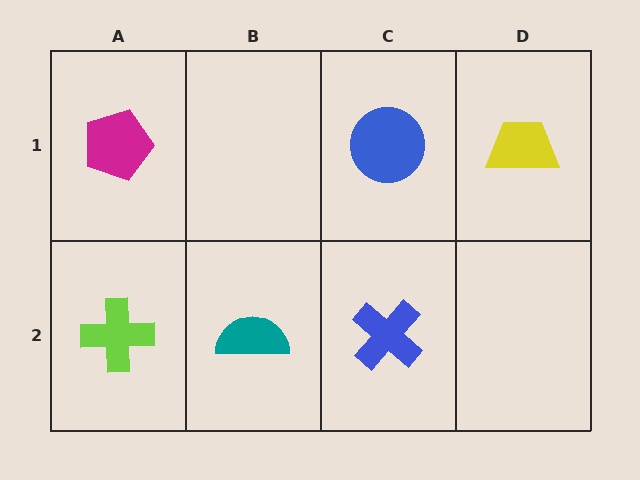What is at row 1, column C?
A blue circle.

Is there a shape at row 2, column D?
No, that cell is empty.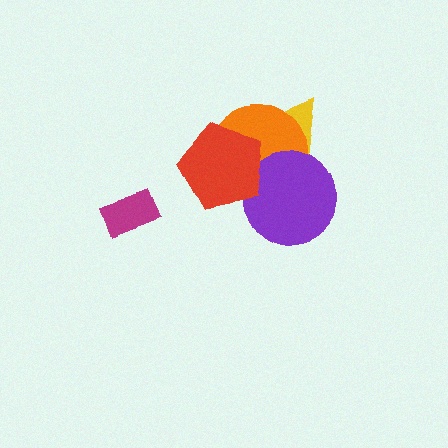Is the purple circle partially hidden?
Yes, it is partially covered by another shape.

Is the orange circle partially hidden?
Yes, it is partially covered by another shape.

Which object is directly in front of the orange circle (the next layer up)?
The purple circle is directly in front of the orange circle.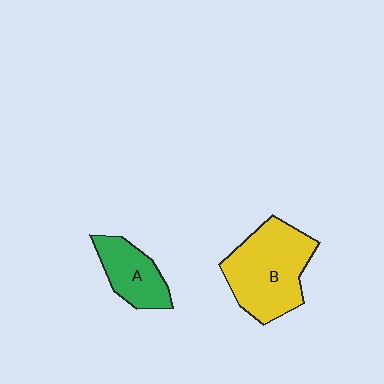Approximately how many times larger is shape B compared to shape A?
Approximately 1.8 times.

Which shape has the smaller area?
Shape A (green).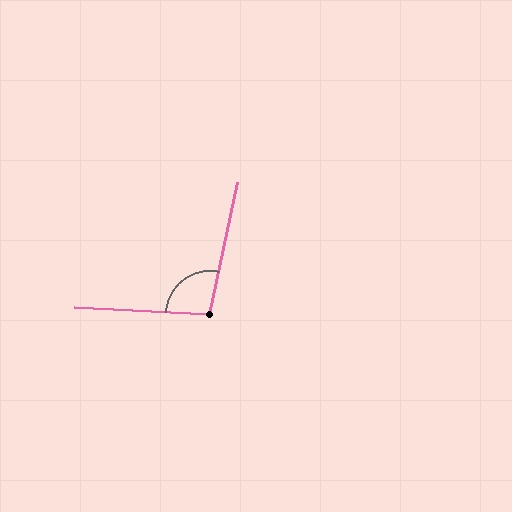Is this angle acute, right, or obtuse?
It is obtuse.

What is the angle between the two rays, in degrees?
Approximately 99 degrees.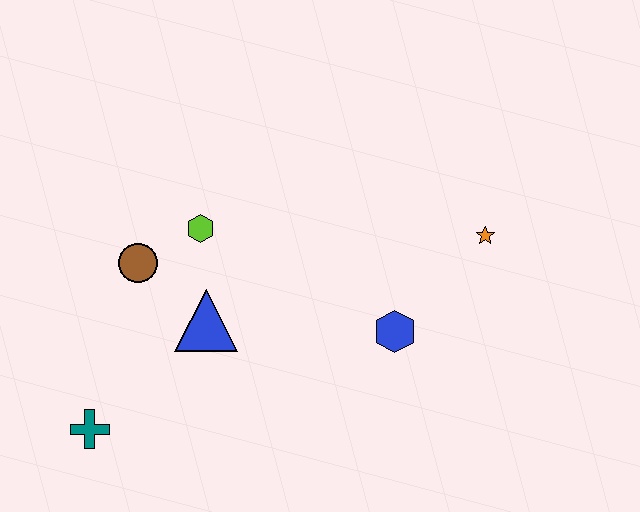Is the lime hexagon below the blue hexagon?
No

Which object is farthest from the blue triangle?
The orange star is farthest from the blue triangle.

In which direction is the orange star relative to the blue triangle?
The orange star is to the right of the blue triangle.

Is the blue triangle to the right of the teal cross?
Yes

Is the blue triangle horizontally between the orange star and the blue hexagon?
No